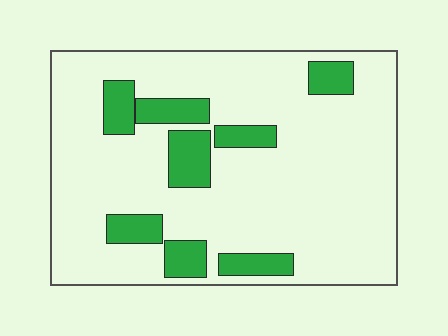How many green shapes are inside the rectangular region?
8.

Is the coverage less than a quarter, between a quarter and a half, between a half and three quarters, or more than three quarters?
Less than a quarter.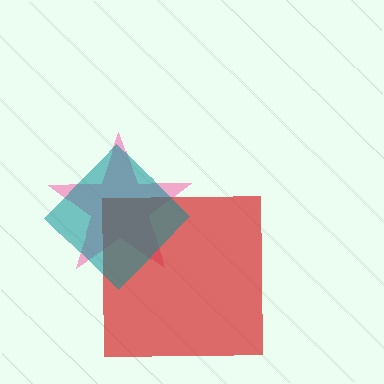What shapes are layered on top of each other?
The layered shapes are: a pink star, a red square, a teal diamond.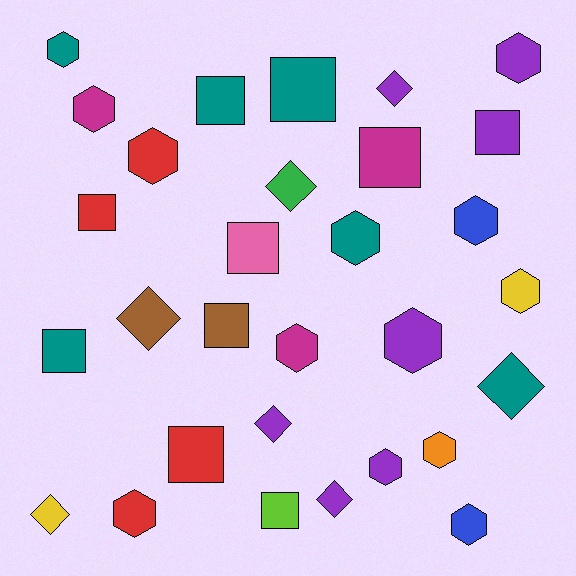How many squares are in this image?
There are 10 squares.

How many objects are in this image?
There are 30 objects.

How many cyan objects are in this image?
There are no cyan objects.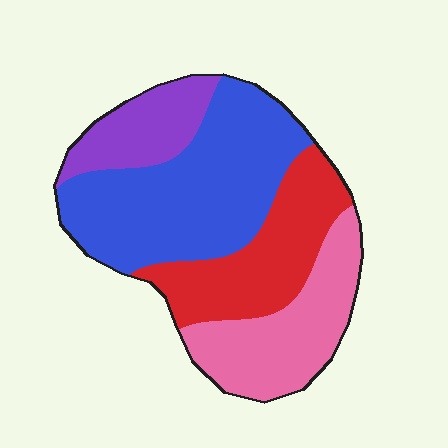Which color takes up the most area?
Blue, at roughly 40%.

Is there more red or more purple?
Red.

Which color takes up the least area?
Purple, at roughly 15%.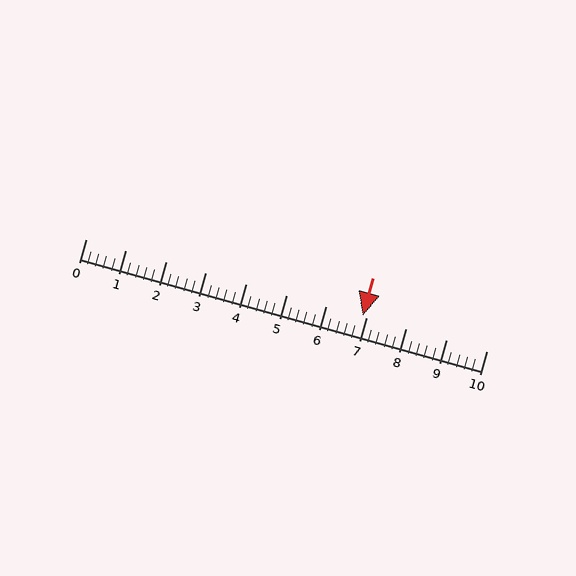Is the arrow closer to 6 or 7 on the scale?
The arrow is closer to 7.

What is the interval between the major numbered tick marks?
The major tick marks are spaced 1 units apart.